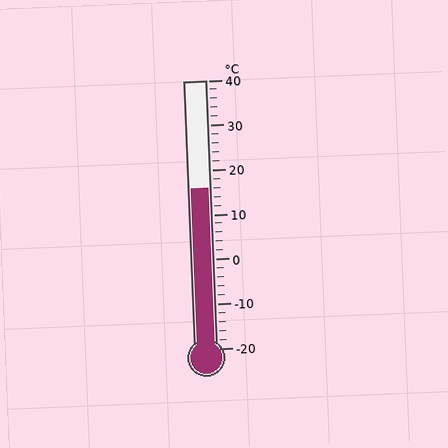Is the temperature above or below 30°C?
The temperature is below 30°C.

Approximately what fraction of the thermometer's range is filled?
The thermometer is filled to approximately 60% of its range.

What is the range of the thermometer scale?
The thermometer scale ranges from -20°C to 40°C.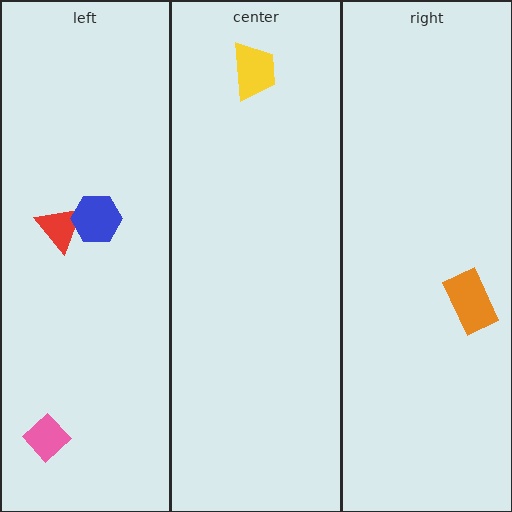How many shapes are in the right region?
1.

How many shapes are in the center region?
1.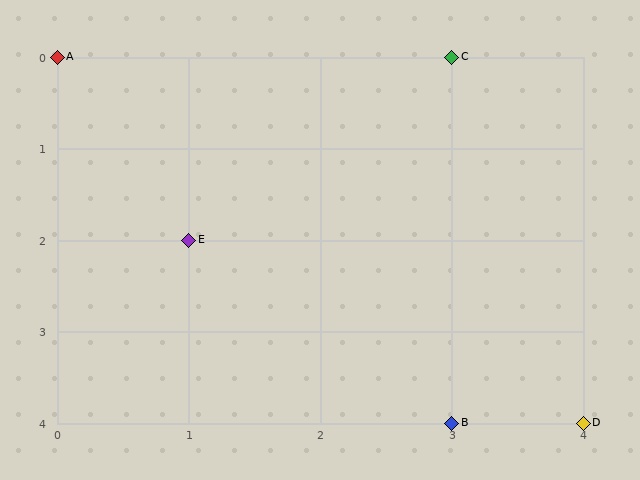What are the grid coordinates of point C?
Point C is at grid coordinates (3, 0).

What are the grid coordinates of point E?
Point E is at grid coordinates (1, 2).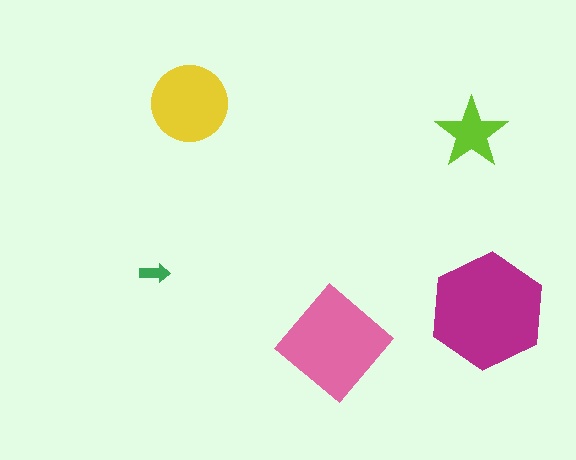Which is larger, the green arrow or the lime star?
The lime star.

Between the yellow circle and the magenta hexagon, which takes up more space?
The magenta hexagon.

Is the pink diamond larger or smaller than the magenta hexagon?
Smaller.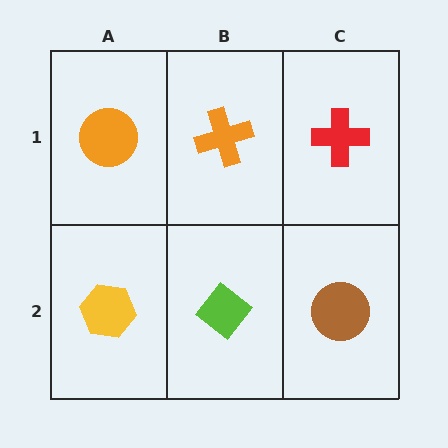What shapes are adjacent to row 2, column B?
An orange cross (row 1, column B), a yellow hexagon (row 2, column A), a brown circle (row 2, column C).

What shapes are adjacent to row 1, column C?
A brown circle (row 2, column C), an orange cross (row 1, column B).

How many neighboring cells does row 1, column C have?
2.